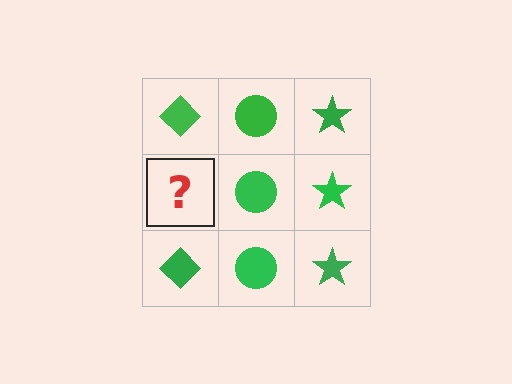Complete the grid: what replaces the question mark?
The question mark should be replaced with a green diamond.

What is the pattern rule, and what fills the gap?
The rule is that each column has a consistent shape. The gap should be filled with a green diamond.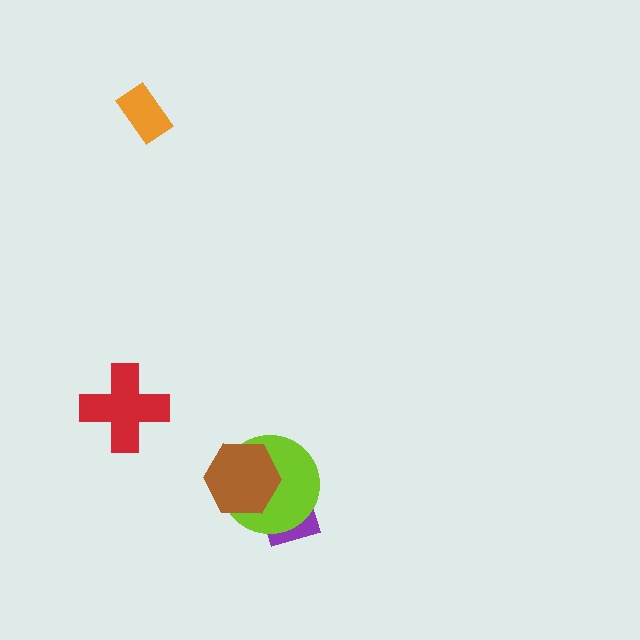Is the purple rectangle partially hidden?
Yes, it is partially covered by another shape.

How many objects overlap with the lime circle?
2 objects overlap with the lime circle.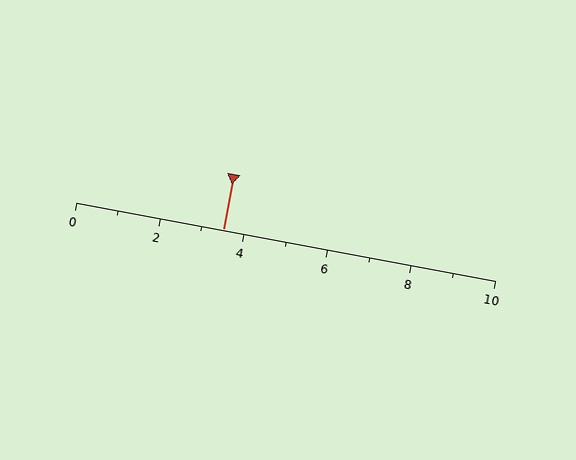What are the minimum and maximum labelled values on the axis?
The axis runs from 0 to 10.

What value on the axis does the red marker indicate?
The marker indicates approximately 3.5.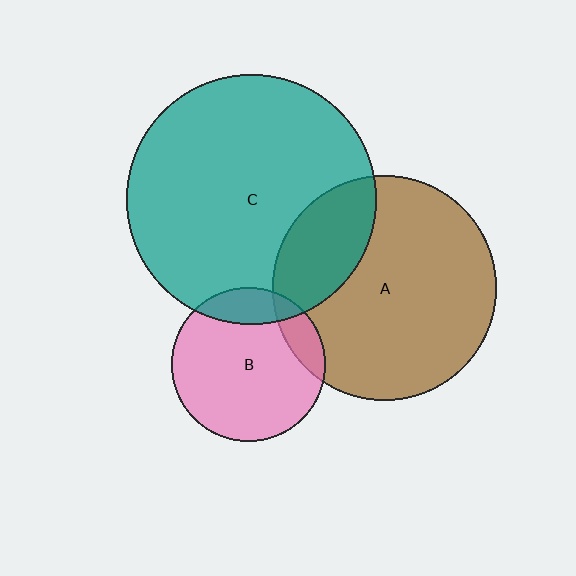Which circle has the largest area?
Circle C (teal).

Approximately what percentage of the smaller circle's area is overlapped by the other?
Approximately 15%.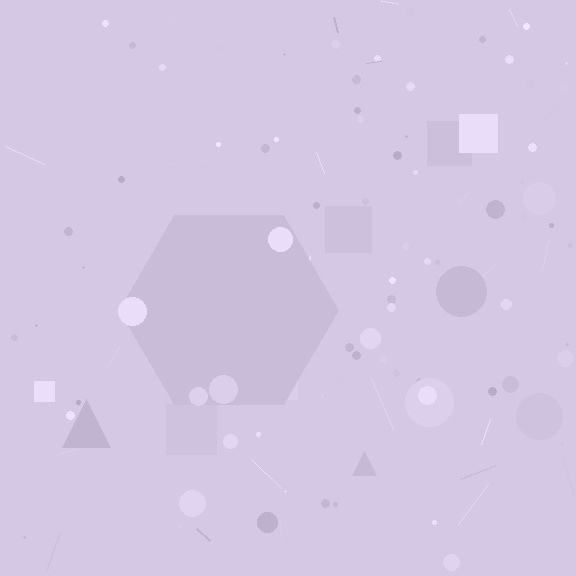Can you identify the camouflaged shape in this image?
The camouflaged shape is a hexagon.